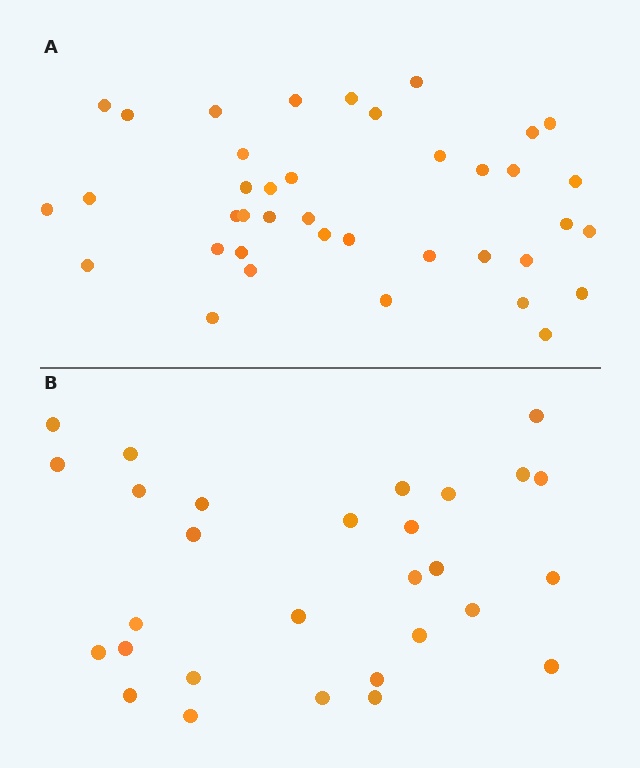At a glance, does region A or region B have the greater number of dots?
Region A (the top region) has more dots.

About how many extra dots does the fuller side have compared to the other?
Region A has roughly 10 or so more dots than region B.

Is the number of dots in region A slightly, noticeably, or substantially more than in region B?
Region A has noticeably more, but not dramatically so. The ratio is roughly 1.3 to 1.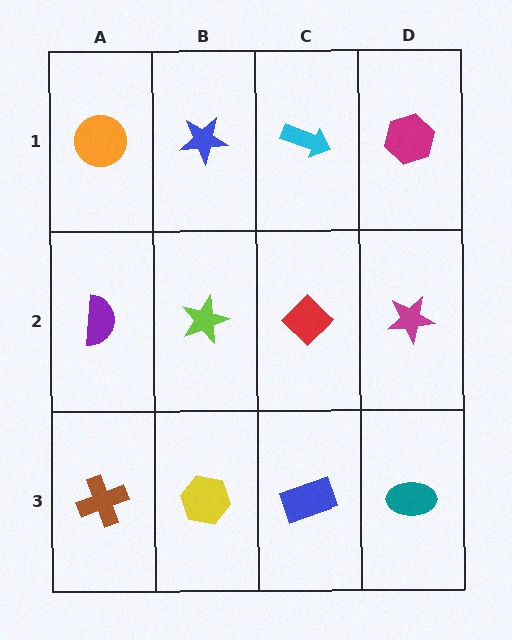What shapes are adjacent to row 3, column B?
A lime star (row 2, column B), a brown cross (row 3, column A), a blue rectangle (row 3, column C).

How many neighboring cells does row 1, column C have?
3.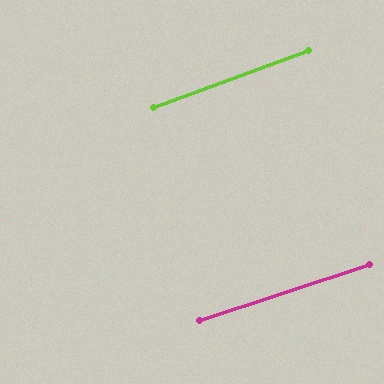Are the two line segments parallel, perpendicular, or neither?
Parallel — their directions differ by only 2.0°.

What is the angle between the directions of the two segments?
Approximately 2 degrees.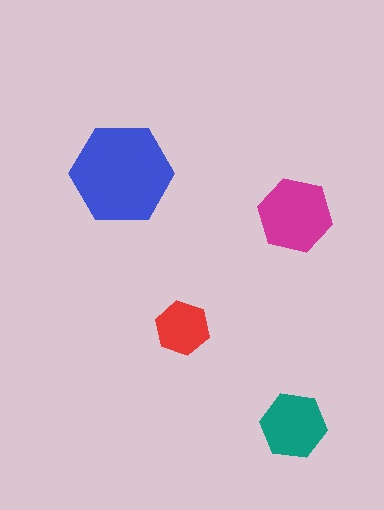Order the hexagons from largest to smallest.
the blue one, the magenta one, the teal one, the red one.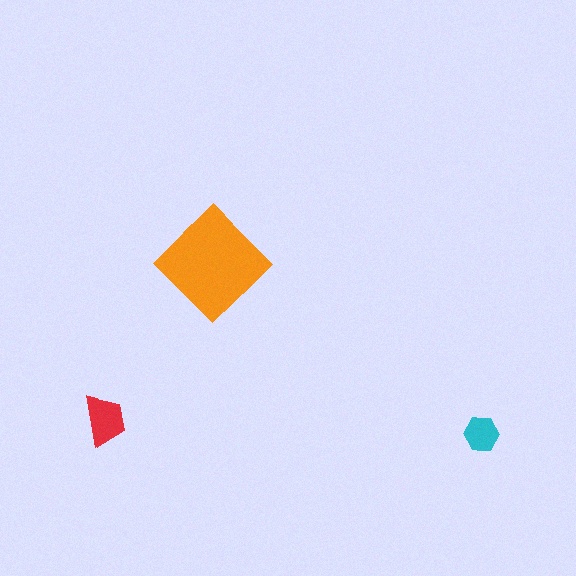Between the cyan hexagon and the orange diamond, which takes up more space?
The orange diamond.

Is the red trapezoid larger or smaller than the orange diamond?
Smaller.